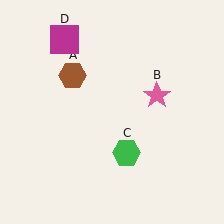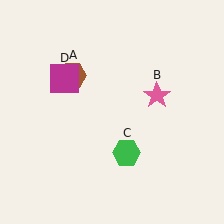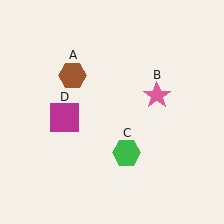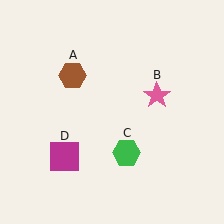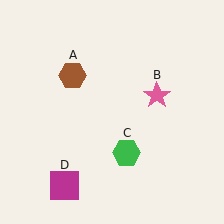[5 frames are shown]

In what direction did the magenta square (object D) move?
The magenta square (object D) moved down.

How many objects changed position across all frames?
1 object changed position: magenta square (object D).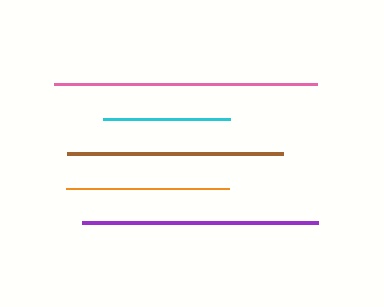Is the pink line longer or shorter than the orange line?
The pink line is longer than the orange line.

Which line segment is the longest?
The pink line is the longest at approximately 263 pixels.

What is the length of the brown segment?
The brown segment is approximately 216 pixels long.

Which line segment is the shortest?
The cyan line is the shortest at approximately 126 pixels.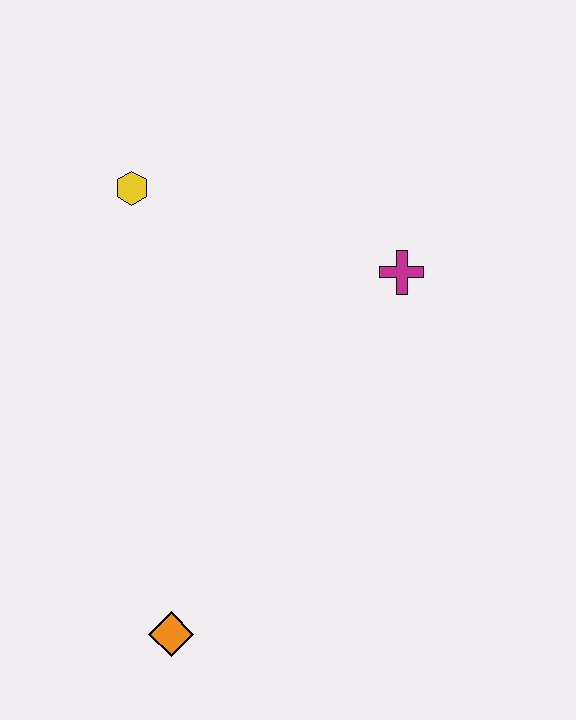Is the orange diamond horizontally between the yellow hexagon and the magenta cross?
Yes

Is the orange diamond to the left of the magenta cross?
Yes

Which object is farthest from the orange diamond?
The yellow hexagon is farthest from the orange diamond.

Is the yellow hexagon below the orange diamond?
No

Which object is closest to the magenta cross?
The yellow hexagon is closest to the magenta cross.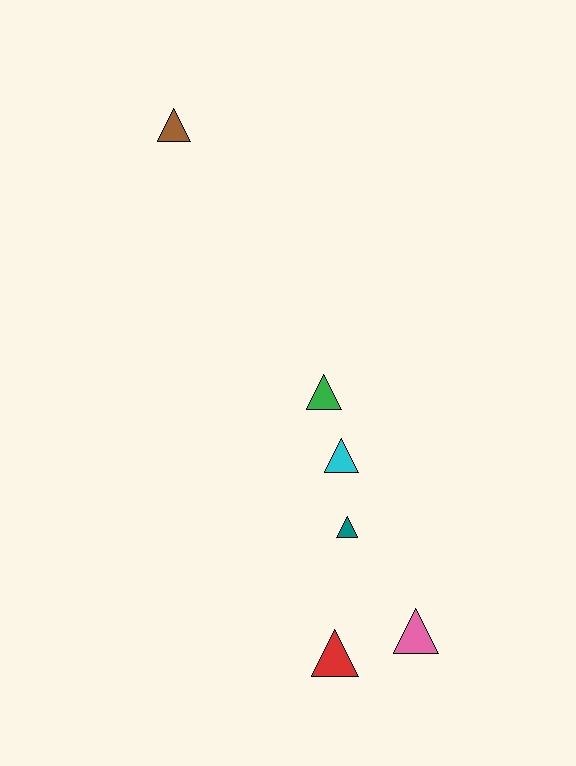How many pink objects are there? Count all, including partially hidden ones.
There is 1 pink object.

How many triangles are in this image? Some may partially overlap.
There are 6 triangles.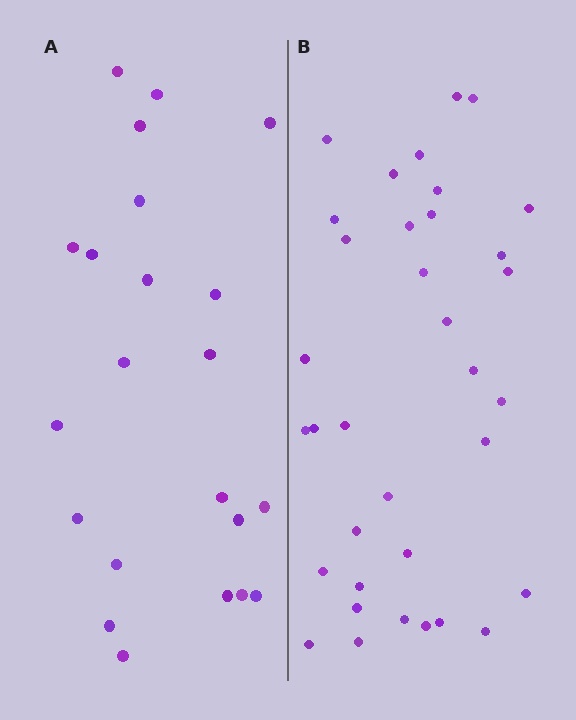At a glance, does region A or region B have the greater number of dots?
Region B (the right region) has more dots.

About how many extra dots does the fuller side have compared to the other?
Region B has approximately 15 more dots than region A.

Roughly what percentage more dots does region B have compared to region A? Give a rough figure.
About 60% more.